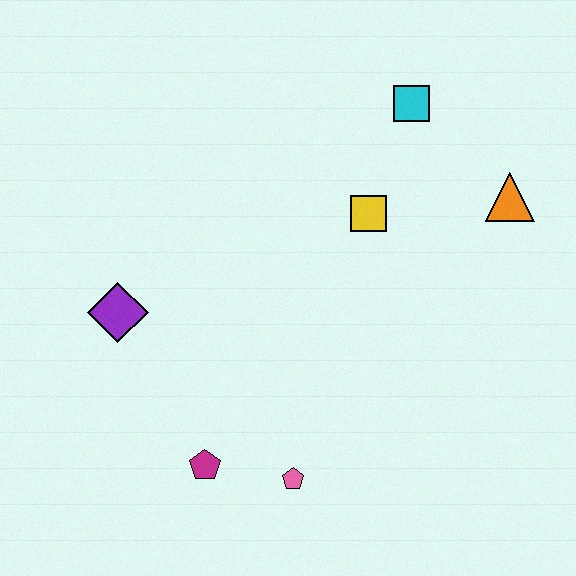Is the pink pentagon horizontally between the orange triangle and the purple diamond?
Yes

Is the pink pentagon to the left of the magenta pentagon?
No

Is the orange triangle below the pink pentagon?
No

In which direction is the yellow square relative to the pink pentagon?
The yellow square is above the pink pentagon.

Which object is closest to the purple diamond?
The magenta pentagon is closest to the purple diamond.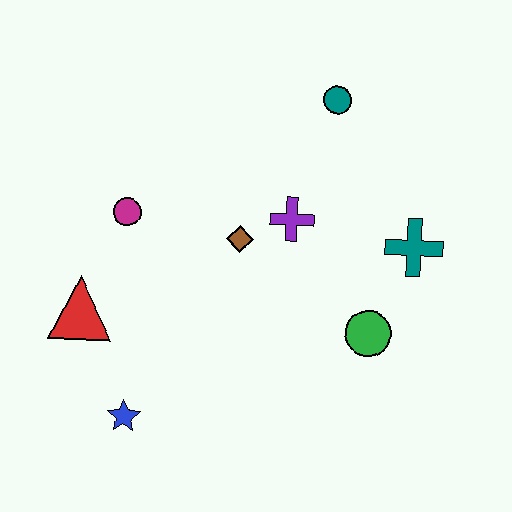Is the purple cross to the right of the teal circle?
No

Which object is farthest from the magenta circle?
The teal cross is farthest from the magenta circle.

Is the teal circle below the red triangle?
No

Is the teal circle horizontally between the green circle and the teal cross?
No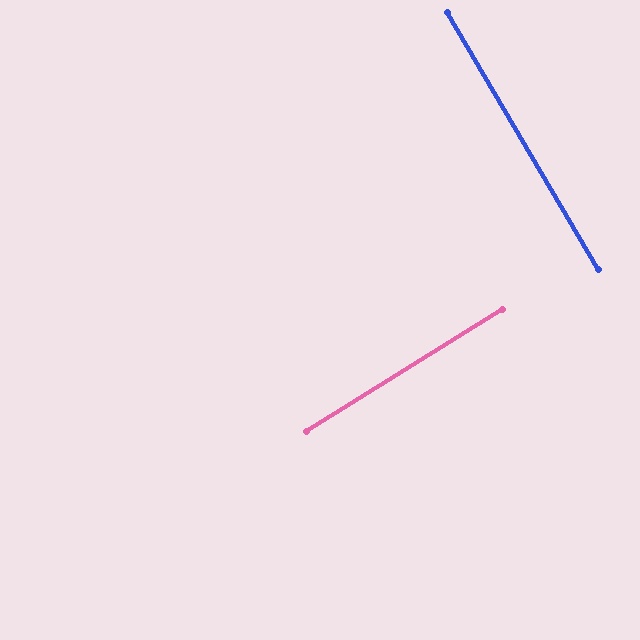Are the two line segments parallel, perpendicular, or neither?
Perpendicular — they meet at approximately 89°.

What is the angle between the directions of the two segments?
Approximately 89 degrees.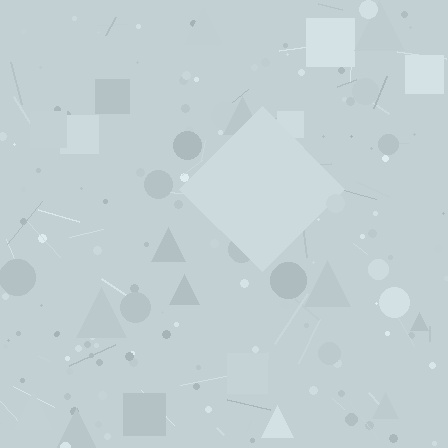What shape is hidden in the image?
A diamond is hidden in the image.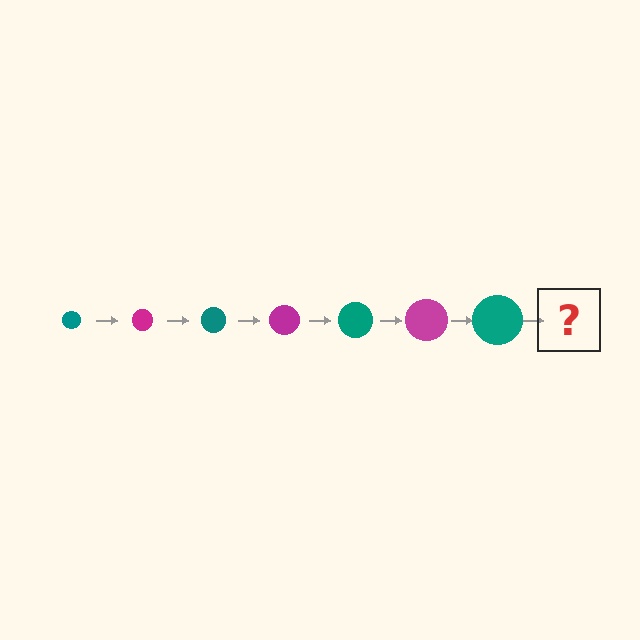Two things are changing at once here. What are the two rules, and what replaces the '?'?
The two rules are that the circle grows larger each step and the color cycles through teal and magenta. The '?' should be a magenta circle, larger than the previous one.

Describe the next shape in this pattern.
It should be a magenta circle, larger than the previous one.